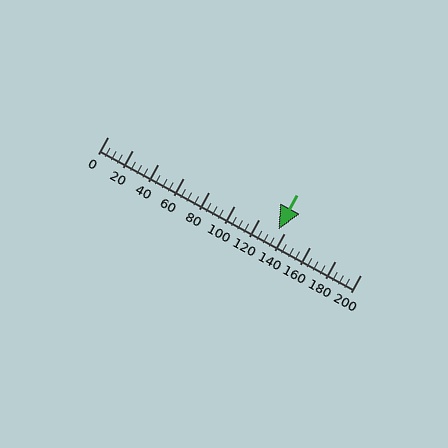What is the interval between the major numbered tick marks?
The major tick marks are spaced 20 units apart.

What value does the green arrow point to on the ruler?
The green arrow points to approximately 135.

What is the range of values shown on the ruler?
The ruler shows values from 0 to 200.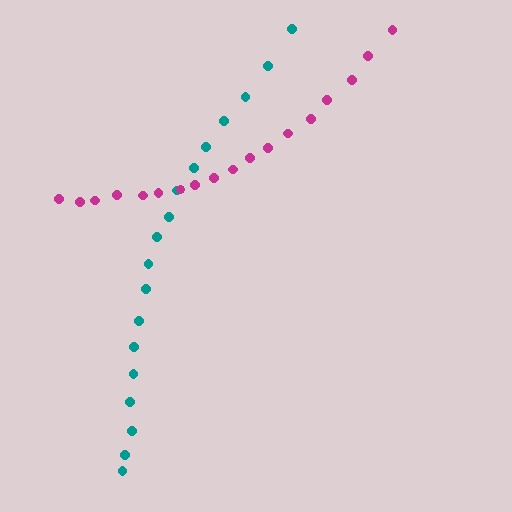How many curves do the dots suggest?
There are 2 distinct paths.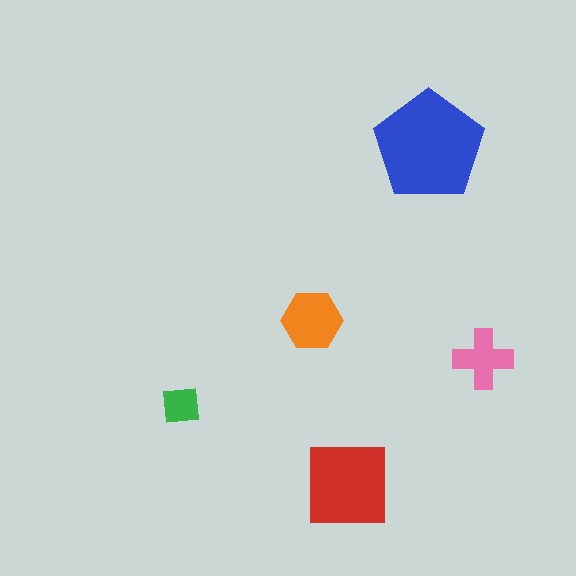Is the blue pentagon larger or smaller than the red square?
Larger.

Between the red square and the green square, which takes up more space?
The red square.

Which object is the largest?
The blue pentagon.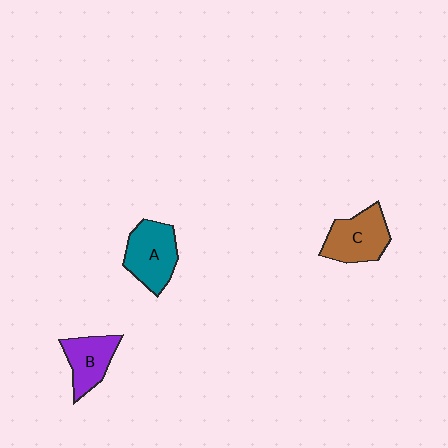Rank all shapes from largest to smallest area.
From largest to smallest: A (teal), C (brown), B (purple).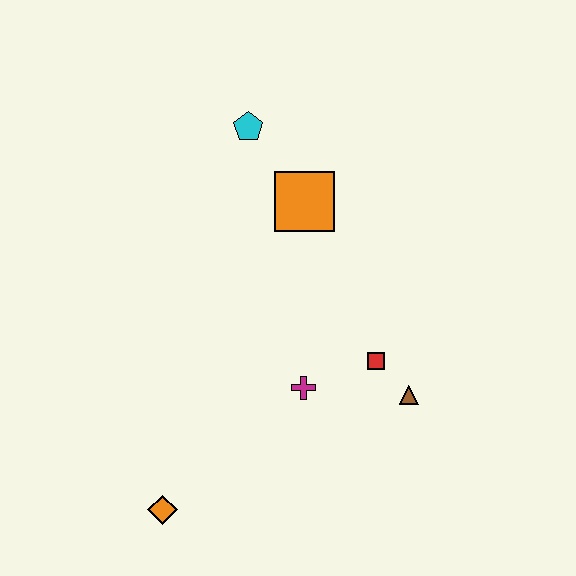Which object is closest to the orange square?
The cyan pentagon is closest to the orange square.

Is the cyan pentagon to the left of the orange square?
Yes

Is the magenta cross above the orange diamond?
Yes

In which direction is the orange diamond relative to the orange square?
The orange diamond is below the orange square.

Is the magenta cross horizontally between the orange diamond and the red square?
Yes